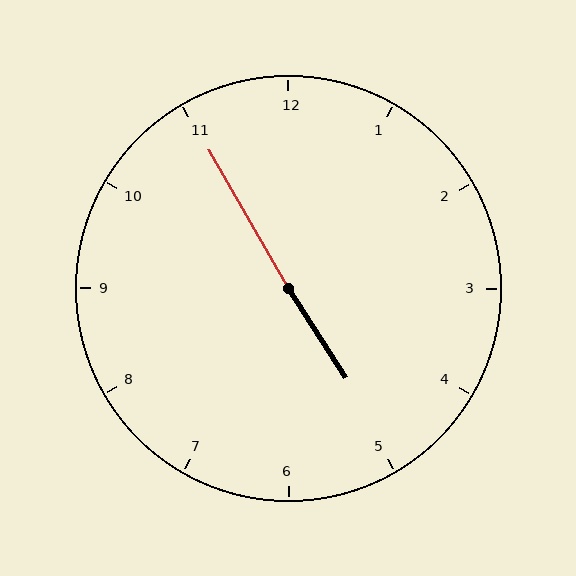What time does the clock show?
4:55.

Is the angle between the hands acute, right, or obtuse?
It is obtuse.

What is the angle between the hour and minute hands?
Approximately 178 degrees.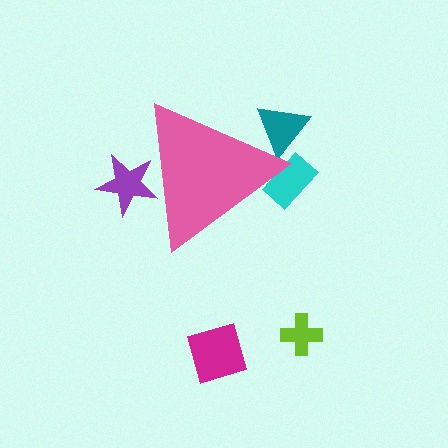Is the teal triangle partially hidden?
Yes, the teal triangle is partially hidden behind the pink triangle.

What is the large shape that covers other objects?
A pink triangle.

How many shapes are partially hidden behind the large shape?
3 shapes are partially hidden.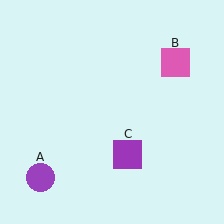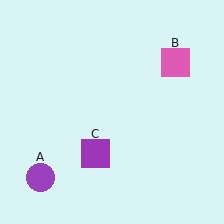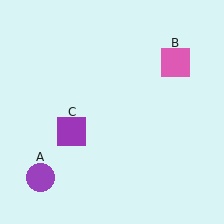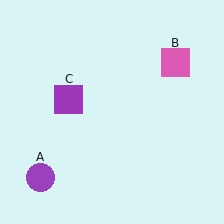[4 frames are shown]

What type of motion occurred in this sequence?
The purple square (object C) rotated clockwise around the center of the scene.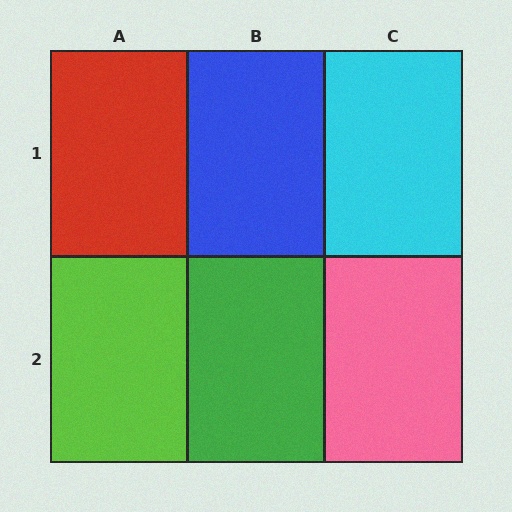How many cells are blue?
1 cell is blue.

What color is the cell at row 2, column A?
Lime.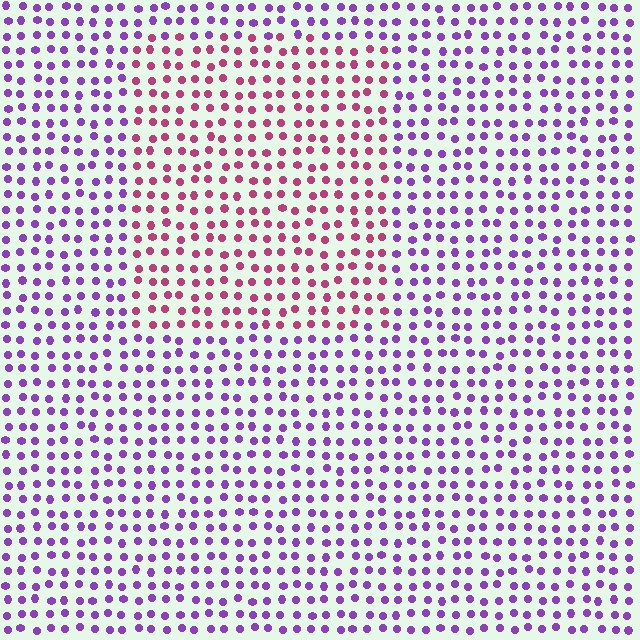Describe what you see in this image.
The image is filled with small purple elements in a uniform arrangement. A rectangle-shaped region is visible where the elements are tinted to a slightly different hue, forming a subtle color boundary.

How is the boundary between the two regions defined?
The boundary is defined purely by a slight shift in hue (about 54 degrees). Spacing, size, and orientation are identical on both sides.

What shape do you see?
I see a rectangle.